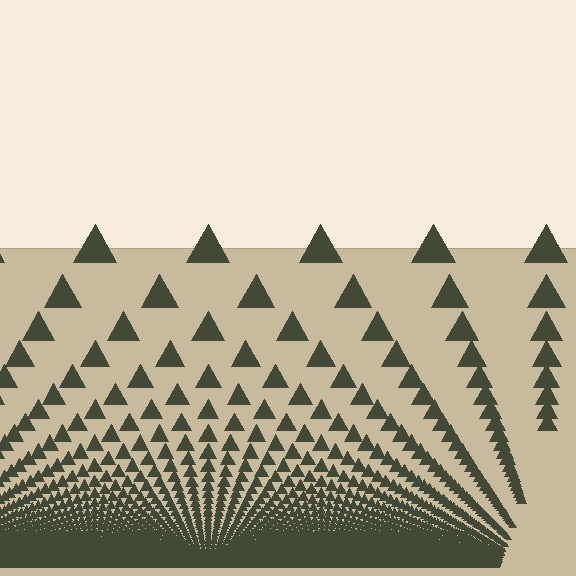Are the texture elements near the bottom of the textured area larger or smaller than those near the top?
Smaller. The gradient is inverted — elements near the bottom are smaller and denser.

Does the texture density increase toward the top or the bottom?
Density increases toward the bottom.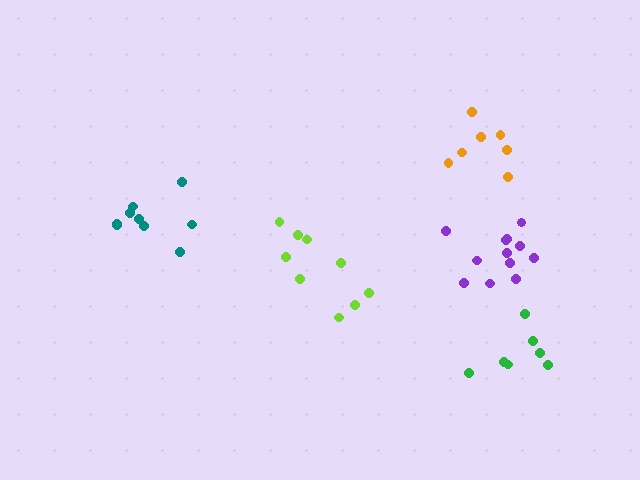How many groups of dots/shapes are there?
There are 5 groups.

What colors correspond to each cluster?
The clusters are colored: lime, orange, teal, green, purple.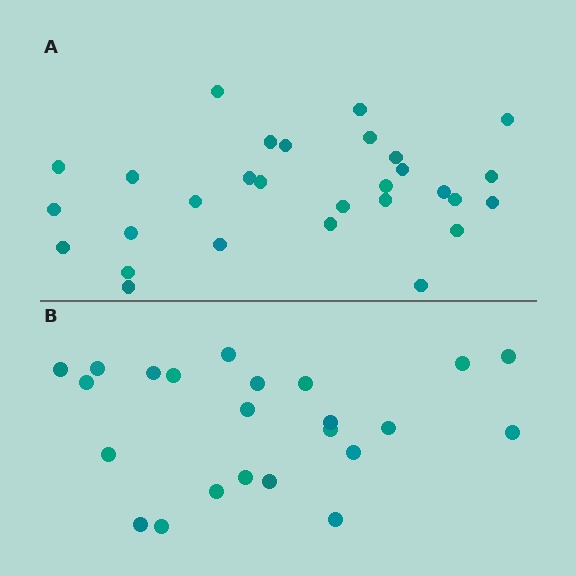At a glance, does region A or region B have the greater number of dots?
Region A (the top region) has more dots.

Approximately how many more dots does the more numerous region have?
Region A has about 6 more dots than region B.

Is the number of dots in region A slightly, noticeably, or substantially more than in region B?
Region A has noticeably more, but not dramatically so. The ratio is roughly 1.3 to 1.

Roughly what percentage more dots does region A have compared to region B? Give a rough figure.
About 25% more.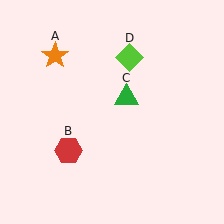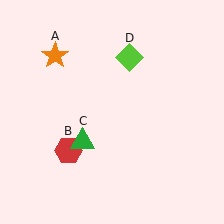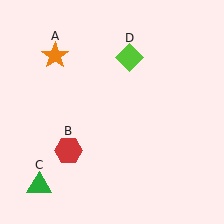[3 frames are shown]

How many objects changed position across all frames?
1 object changed position: green triangle (object C).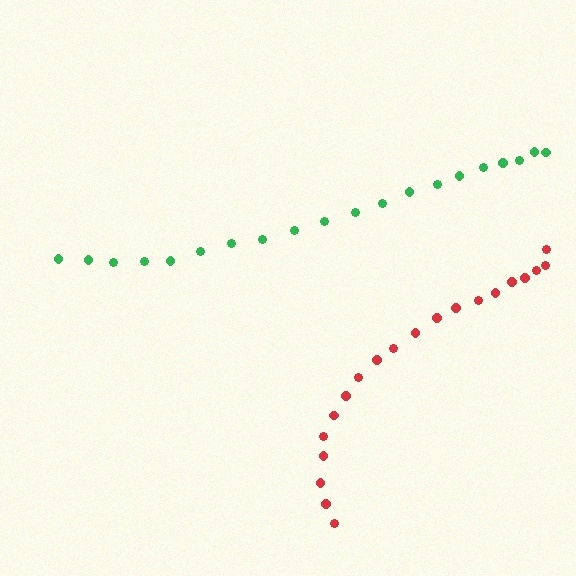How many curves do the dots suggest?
There are 2 distinct paths.